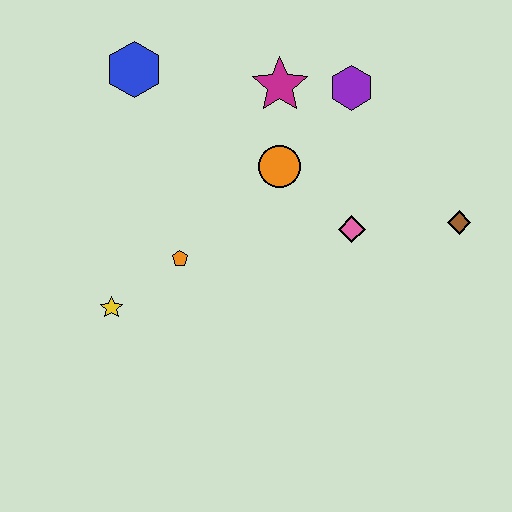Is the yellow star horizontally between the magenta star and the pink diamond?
No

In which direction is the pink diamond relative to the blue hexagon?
The pink diamond is to the right of the blue hexagon.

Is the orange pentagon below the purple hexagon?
Yes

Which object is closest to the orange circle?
The magenta star is closest to the orange circle.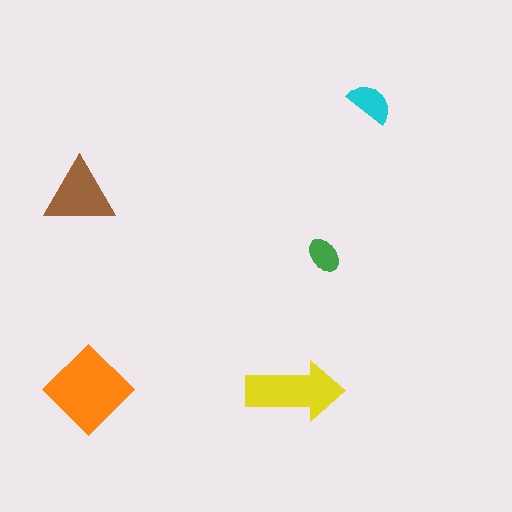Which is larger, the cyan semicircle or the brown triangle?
The brown triangle.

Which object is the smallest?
The green ellipse.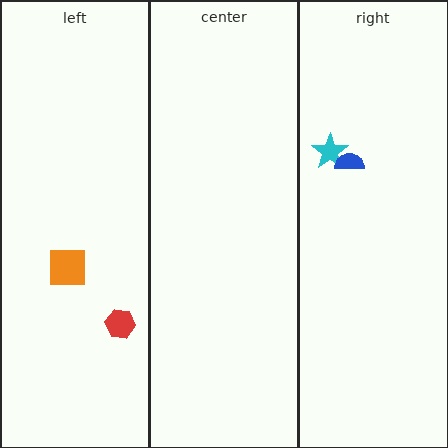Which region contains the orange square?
The left region.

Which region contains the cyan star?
The right region.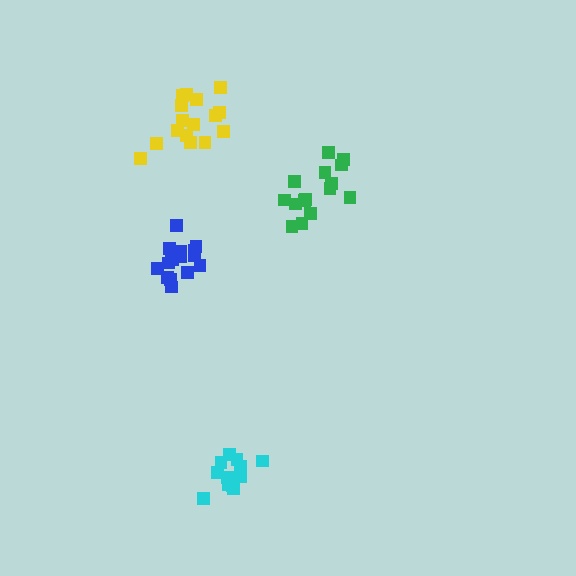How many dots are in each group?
Group 1: 16 dots, Group 2: 16 dots, Group 3: 15 dots, Group 4: 12 dots (59 total).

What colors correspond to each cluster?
The clusters are colored: blue, yellow, green, cyan.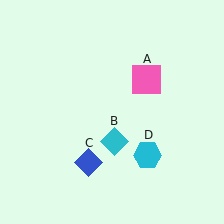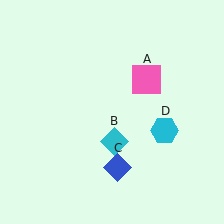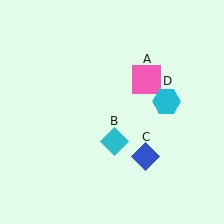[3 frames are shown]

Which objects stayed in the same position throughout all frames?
Pink square (object A) and cyan diamond (object B) remained stationary.